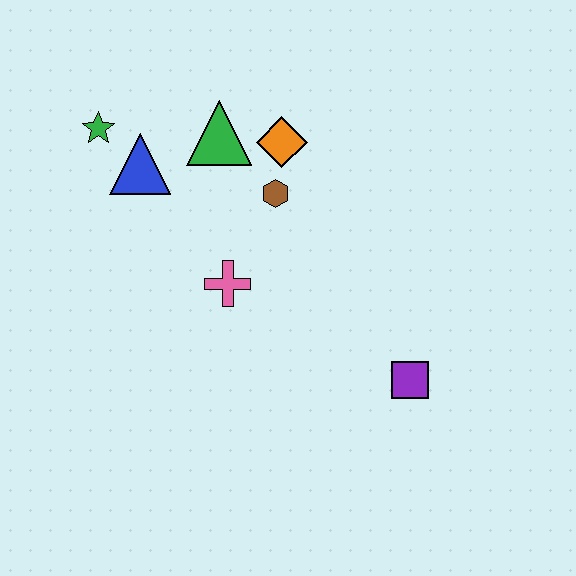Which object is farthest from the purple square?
The green star is farthest from the purple square.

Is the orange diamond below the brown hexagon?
No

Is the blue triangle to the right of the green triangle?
No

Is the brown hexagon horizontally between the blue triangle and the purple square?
Yes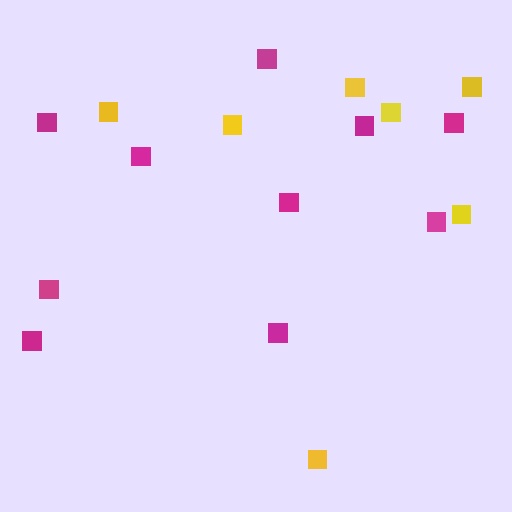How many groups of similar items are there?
There are 2 groups: one group of magenta squares (10) and one group of yellow squares (7).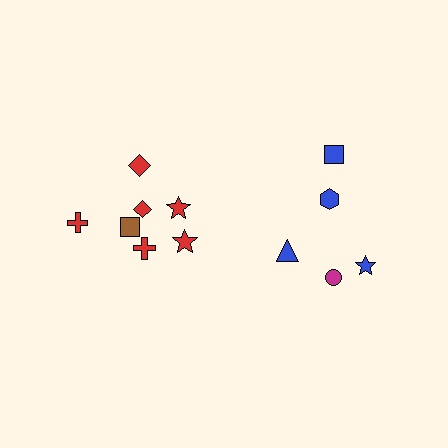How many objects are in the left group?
There are 7 objects.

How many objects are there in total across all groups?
There are 12 objects.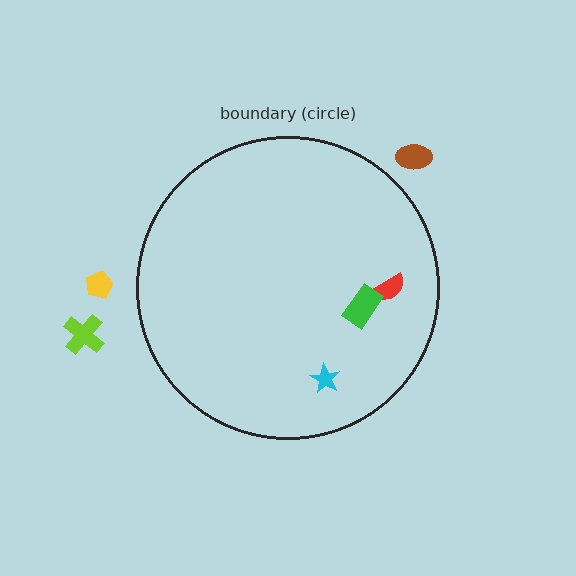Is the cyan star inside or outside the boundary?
Inside.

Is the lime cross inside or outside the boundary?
Outside.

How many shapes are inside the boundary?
3 inside, 3 outside.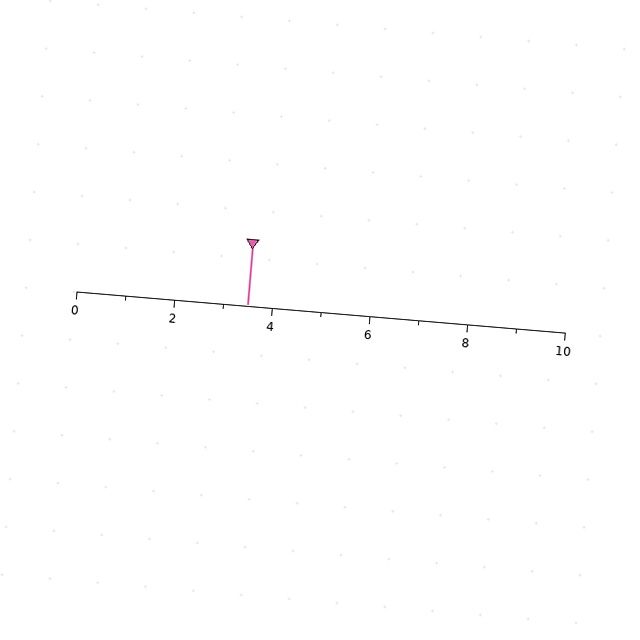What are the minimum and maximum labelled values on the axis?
The axis runs from 0 to 10.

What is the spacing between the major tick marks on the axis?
The major ticks are spaced 2 apart.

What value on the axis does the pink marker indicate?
The marker indicates approximately 3.5.